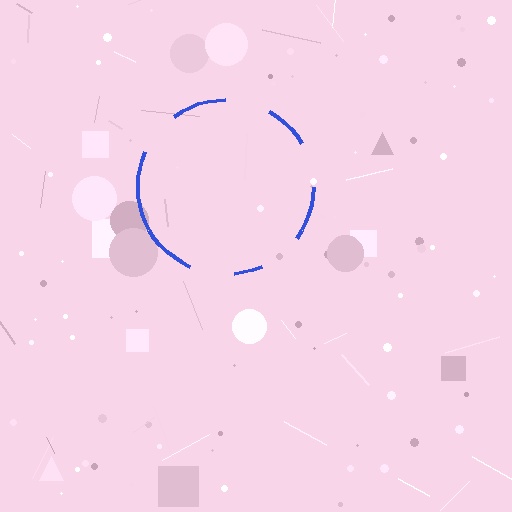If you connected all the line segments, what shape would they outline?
They would outline a circle.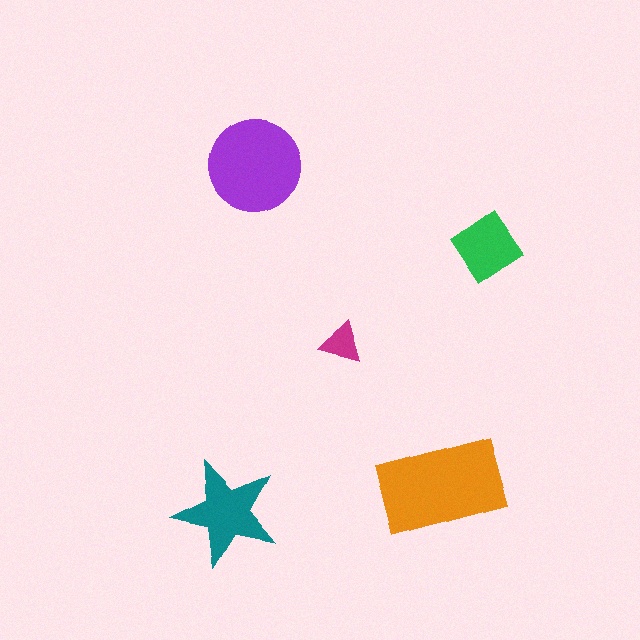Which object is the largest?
The orange rectangle.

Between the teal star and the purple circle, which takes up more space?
The purple circle.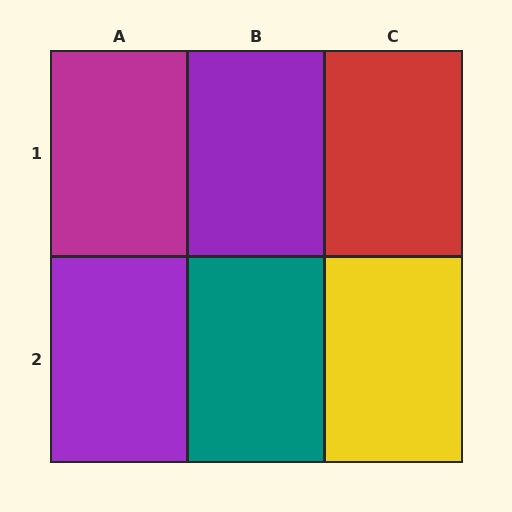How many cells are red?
1 cell is red.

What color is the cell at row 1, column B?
Purple.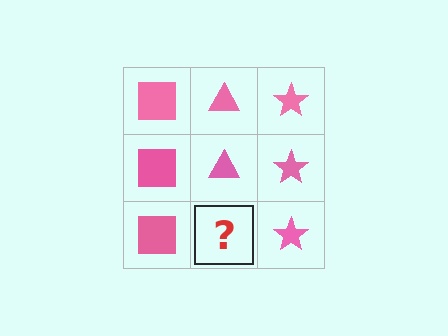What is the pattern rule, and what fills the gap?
The rule is that each column has a consistent shape. The gap should be filled with a pink triangle.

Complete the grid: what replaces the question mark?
The question mark should be replaced with a pink triangle.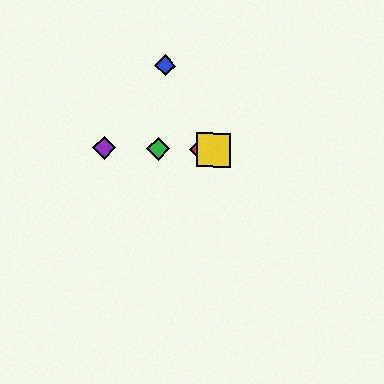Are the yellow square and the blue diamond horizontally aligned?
No, the yellow square is at y≈150 and the blue diamond is at y≈65.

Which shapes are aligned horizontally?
The red diamond, the green diamond, the yellow square, the purple diamond are aligned horizontally.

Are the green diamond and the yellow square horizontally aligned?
Yes, both are at y≈149.